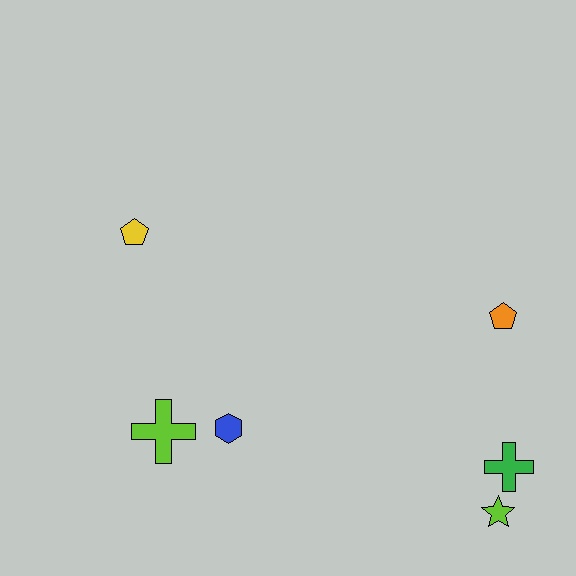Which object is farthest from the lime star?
The yellow pentagon is farthest from the lime star.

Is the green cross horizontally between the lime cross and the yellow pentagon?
No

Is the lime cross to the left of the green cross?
Yes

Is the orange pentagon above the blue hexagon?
Yes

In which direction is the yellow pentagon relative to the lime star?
The yellow pentagon is to the left of the lime star.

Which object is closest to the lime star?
The green cross is closest to the lime star.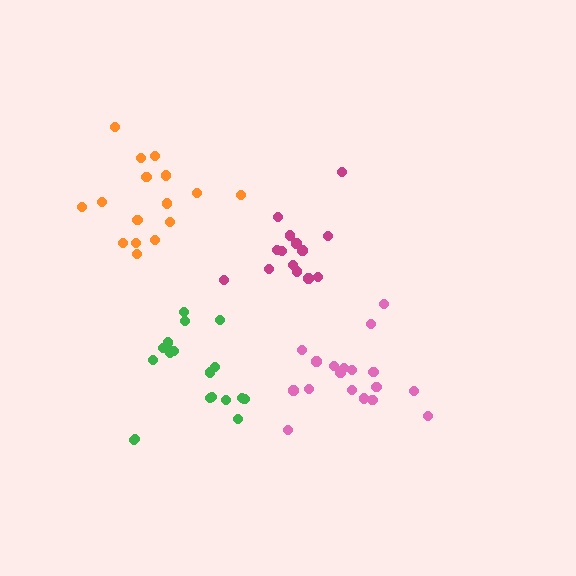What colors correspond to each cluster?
The clusters are colored: pink, orange, magenta, green.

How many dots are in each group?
Group 1: 18 dots, Group 2: 16 dots, Group 3: 14 dots, Group 4: 18 dots (66 total).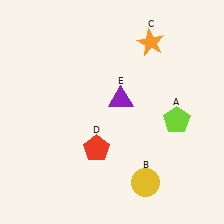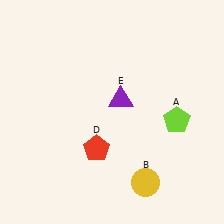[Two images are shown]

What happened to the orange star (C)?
The orange star (C) was removed in Image 2. It was in the top-right area of Image 1.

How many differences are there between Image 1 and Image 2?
There is 1 difference between the two images.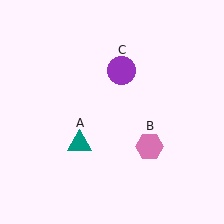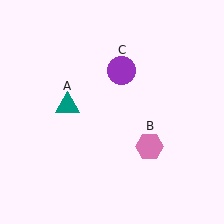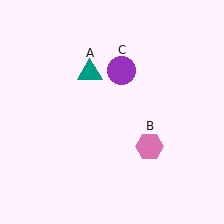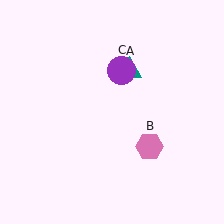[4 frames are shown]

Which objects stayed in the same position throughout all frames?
Pink hexagon (object B) and purple circle (object C) remained stationary.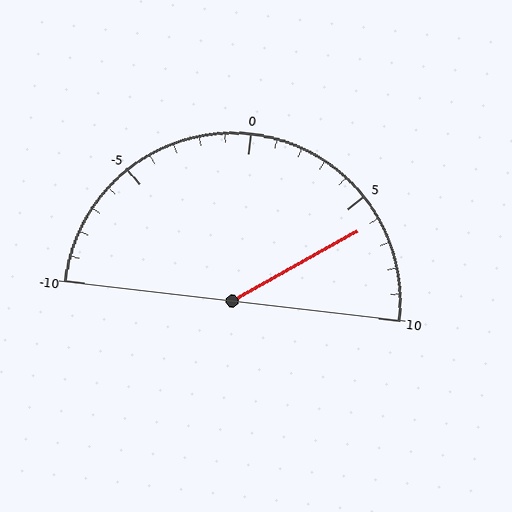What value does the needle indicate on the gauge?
The needle indicates approximately 6.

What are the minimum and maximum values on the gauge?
The gauge ranges from -10 to 10.